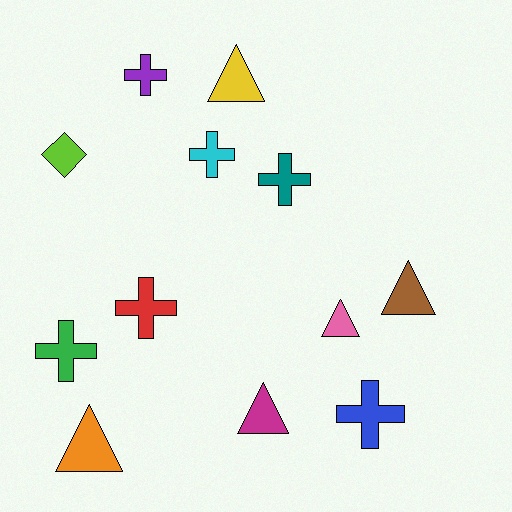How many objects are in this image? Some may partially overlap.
There are 12 objects.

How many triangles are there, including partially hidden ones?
There are 5 triangles.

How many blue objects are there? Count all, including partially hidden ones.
There is 1 blue object.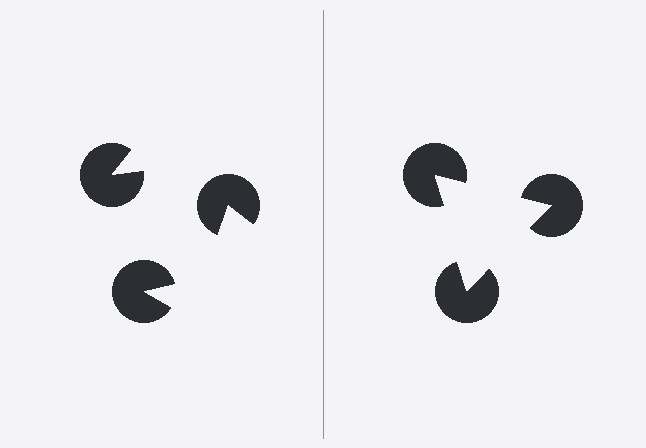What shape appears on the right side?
An illusory triangle.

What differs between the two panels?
The pac-man discs are positioned identically on both sides; only the wedge orientations differ. On the right they align to a triangle; on the left they are misaligned.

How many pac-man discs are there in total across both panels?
6 — 3 on each side.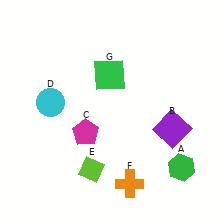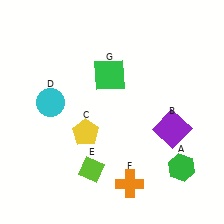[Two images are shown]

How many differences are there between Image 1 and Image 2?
There is 1 difference between the two images.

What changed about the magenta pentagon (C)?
In Image 1, C is magenta. In Image 2, it changed to yellow.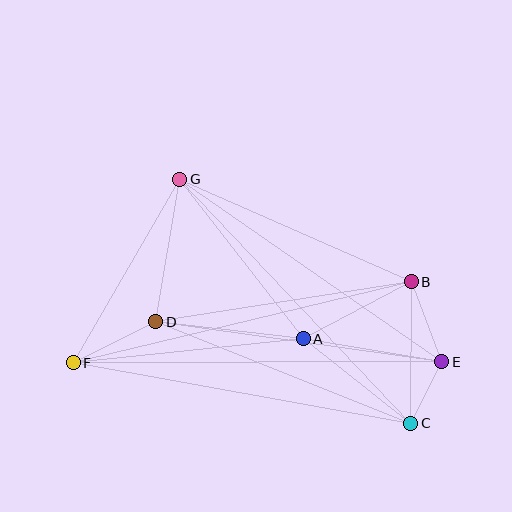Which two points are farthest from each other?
Points E and F are farthest from each other.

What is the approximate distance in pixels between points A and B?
The distance between A and B is approximately 122 pixels.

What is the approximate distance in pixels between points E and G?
The distance between E and G is approximately 319 pixels.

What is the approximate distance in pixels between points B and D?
The distance between B and D is approximately 259 pixels.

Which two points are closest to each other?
Points C and E are closest to each other.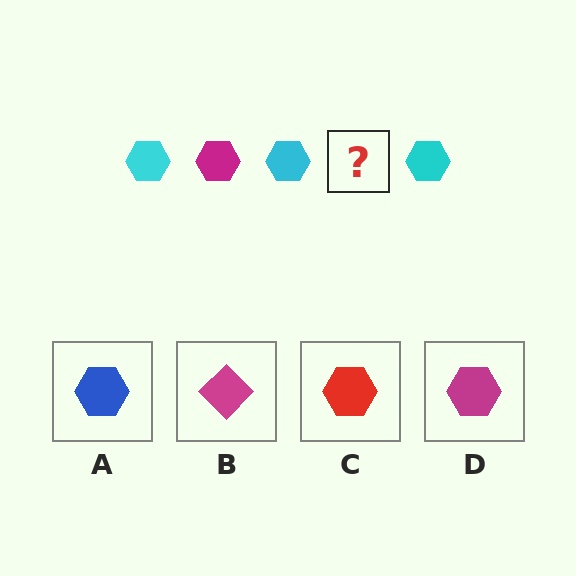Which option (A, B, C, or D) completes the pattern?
D.